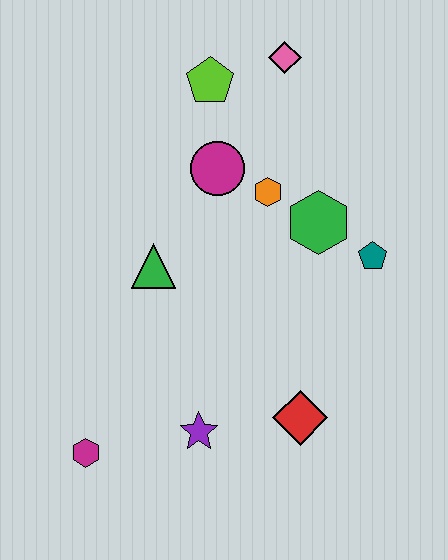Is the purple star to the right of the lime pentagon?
No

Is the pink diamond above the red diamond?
Yes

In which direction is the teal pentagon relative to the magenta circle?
The teal pentagon is to the right of the magenta circle.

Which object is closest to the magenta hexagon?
The purple star is closest to the magenta hexagon.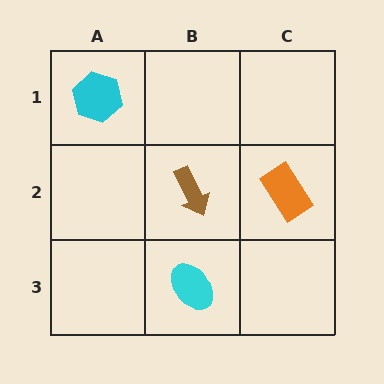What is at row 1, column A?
A cyan hexagon.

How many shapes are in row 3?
1 shape.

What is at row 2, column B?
A brown arrow.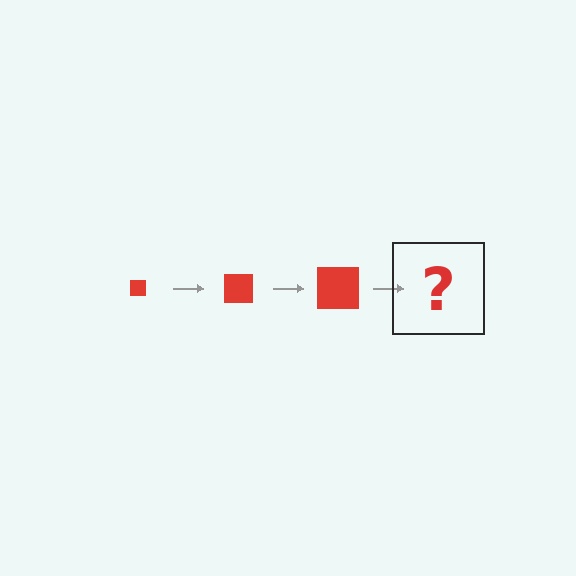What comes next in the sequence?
The next element should be a red square, larger than the previous one.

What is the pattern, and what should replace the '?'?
The pattern is that the square gets progressively larger each step. The '?' should be a red square, larger than the previous one.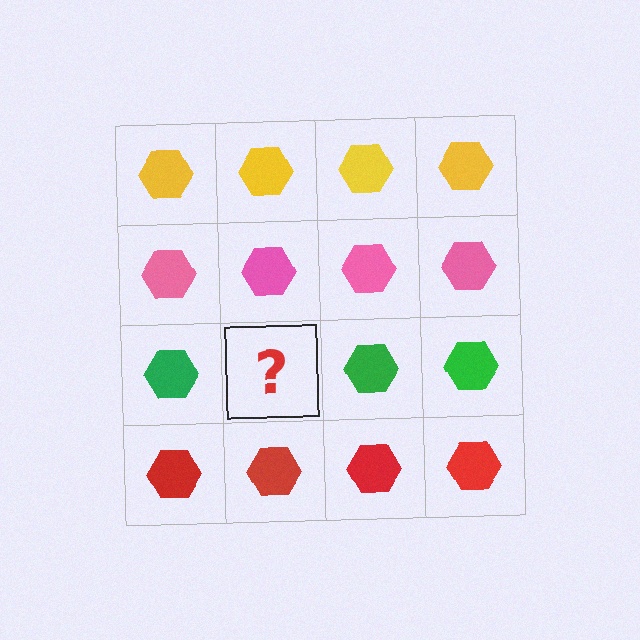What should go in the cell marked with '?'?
The missing cell should contain a green hexagon.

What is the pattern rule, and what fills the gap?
The rule is that each row has a consistent color. The gap should be filled with a green hexagon.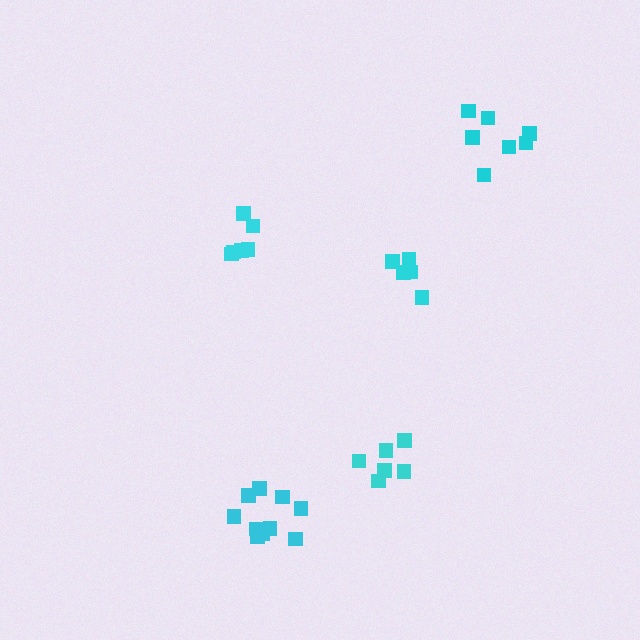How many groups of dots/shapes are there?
There are 5 groups.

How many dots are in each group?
Group 1: 6 dots, Group 2: 6 dots, Group 3: 10 dots, Group 4: 7 dots, Group 5: 5 dots (34 total).